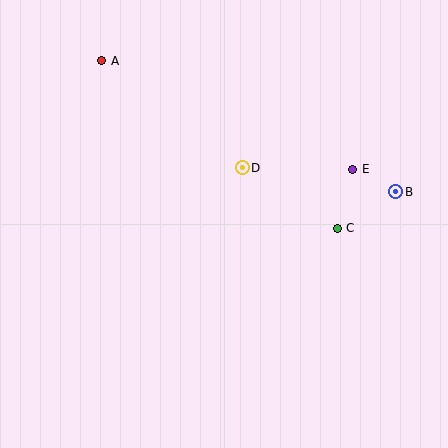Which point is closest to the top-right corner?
Point E is closest to the top-right corner.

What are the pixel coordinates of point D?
Point D is at (242, 168).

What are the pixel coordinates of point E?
Point E is at (353, 169).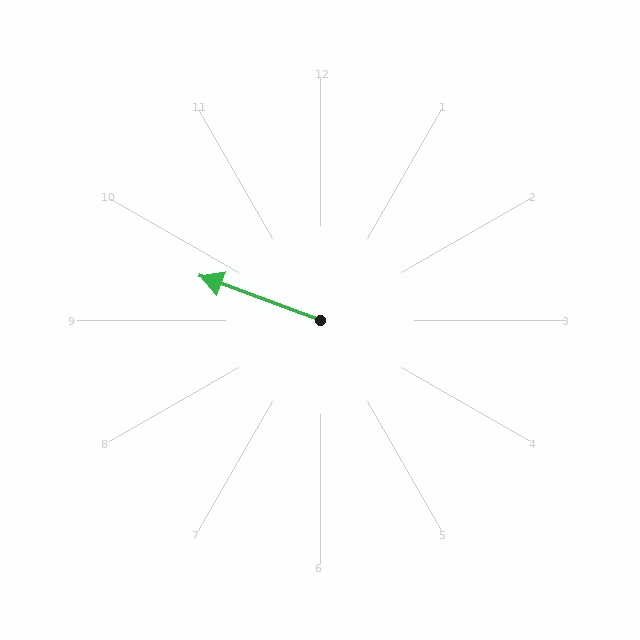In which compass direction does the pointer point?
West.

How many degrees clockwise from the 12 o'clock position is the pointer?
Approximately 290 degrees.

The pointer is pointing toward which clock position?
Roughly 10 o'clock.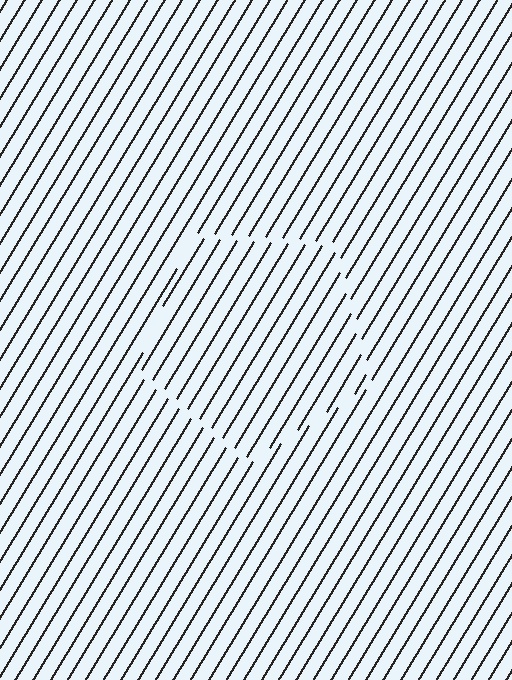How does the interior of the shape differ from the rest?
The interior of the shape contains the same grating, shifted by half a period — the contour is defined by the phase discontinuity where line-ends from the inner and outer gratings abut.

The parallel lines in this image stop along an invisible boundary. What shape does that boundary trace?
An illusory pentagon. The interior of the shape contains the same grating, shifted by half a period — the contour is defined by the phase discontinuity where line-ends from the inner and outer gratings abut.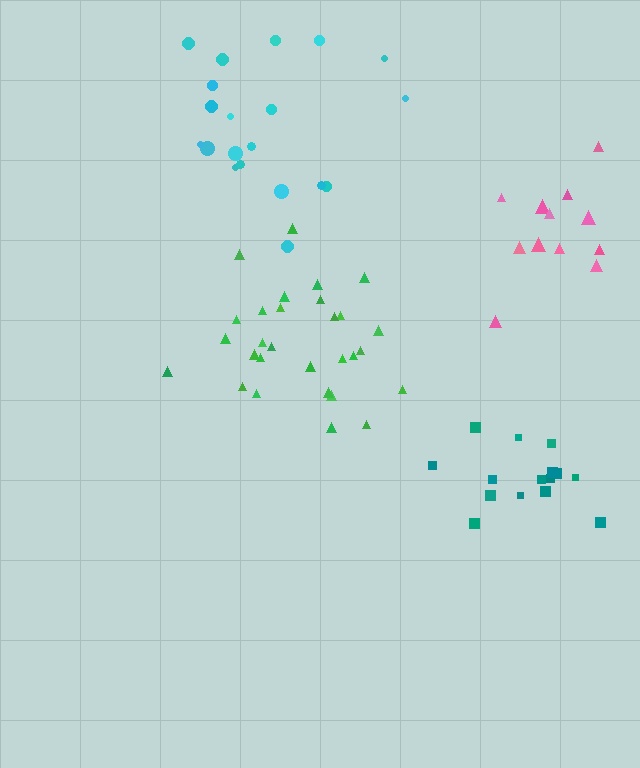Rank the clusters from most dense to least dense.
teal, green, cyan, pink.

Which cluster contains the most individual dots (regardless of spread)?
Green (29).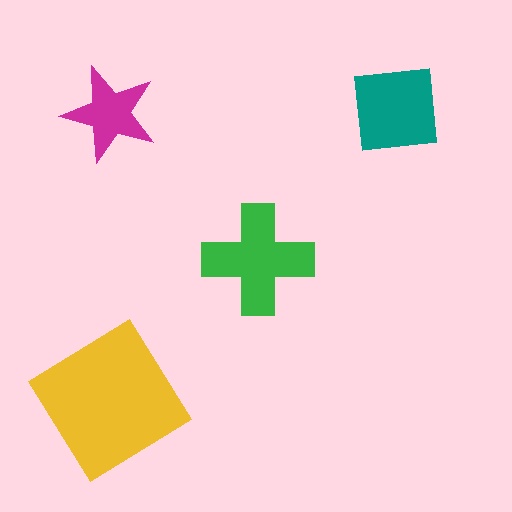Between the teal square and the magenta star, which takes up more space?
The teal square.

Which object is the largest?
The yellow diamond.